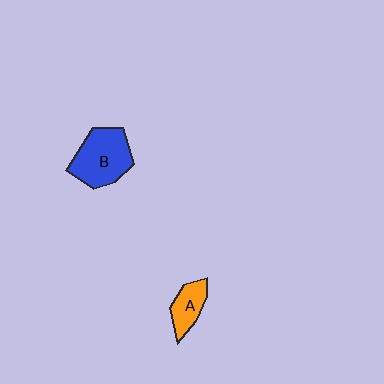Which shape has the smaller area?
Shape A (orange).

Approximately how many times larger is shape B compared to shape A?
Approximately 2.0 times.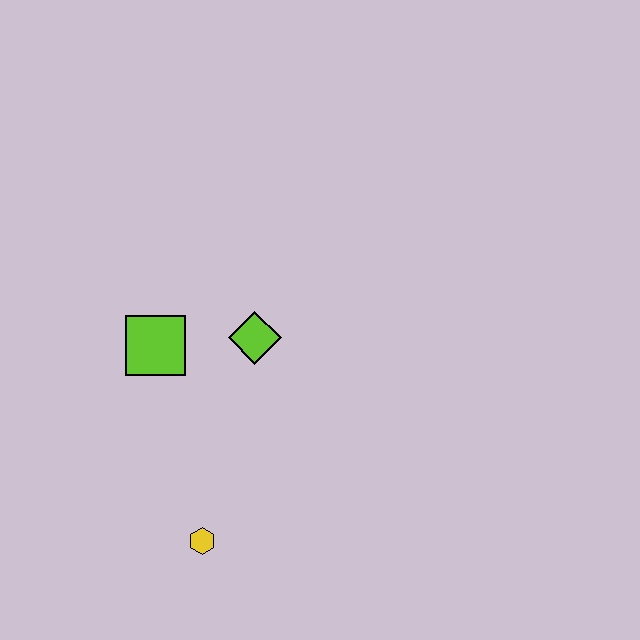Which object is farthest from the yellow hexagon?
The lime diamond is farthest from the yellow hexagon.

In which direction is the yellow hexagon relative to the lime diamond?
The yellow hexagon is below the lime diamond.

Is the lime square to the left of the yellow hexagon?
Yes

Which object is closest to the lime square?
The lime diamond is closest to the lime square.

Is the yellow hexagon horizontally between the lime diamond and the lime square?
Yes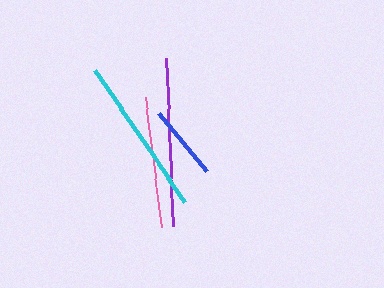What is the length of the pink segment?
The pink segment is approximately 130 pixels long.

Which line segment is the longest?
The purple line is the longest at approximately 168 pixels.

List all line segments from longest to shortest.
From longest to shortest: purple, cyan, pink, blue.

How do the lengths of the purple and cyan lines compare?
The purple and cyan lines are approximately the same length.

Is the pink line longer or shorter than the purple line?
The purple line is longer than the pink line.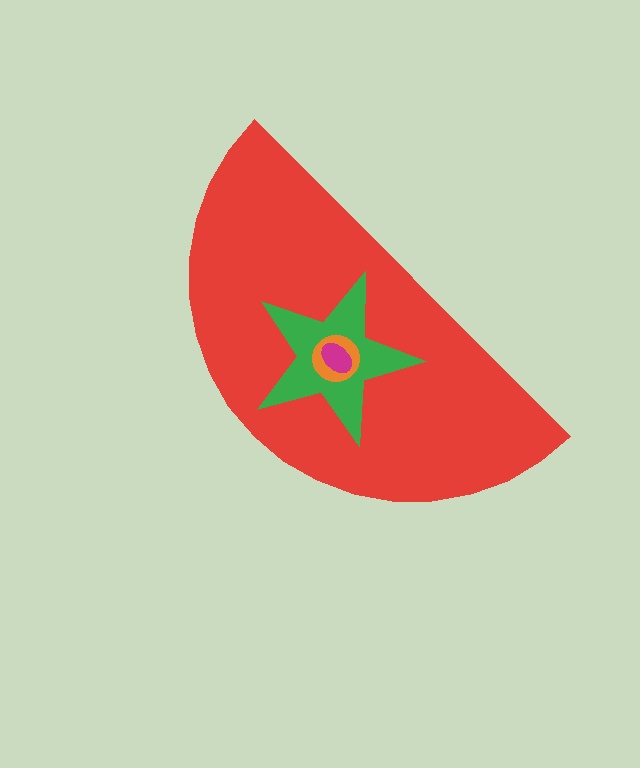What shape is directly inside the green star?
The orange circle.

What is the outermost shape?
The red semicircle.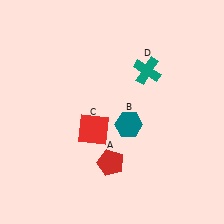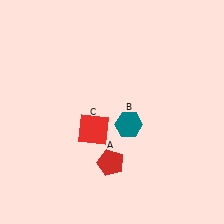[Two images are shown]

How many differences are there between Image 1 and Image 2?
There is 1 difference between the two images.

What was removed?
The teal cross (D) was removed in Image 2.